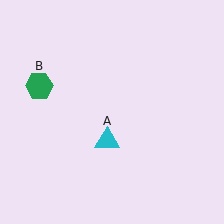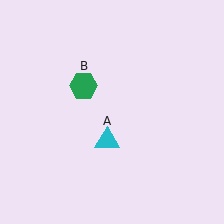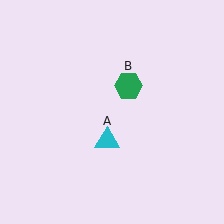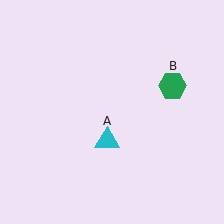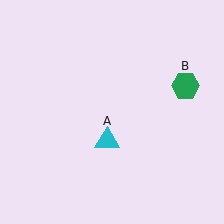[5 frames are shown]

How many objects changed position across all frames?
1 object changed position: green hexagon (object B).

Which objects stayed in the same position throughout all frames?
Cyan triangle (object A) remained stationary.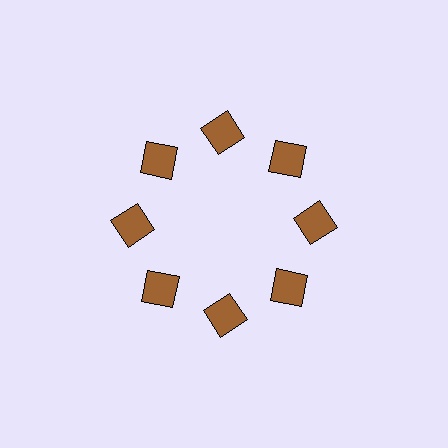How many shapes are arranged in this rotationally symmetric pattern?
There are 8 shapes, arranged in 8 groups of 1.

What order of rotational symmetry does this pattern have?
This pattern has 8-fold rotational symmetry.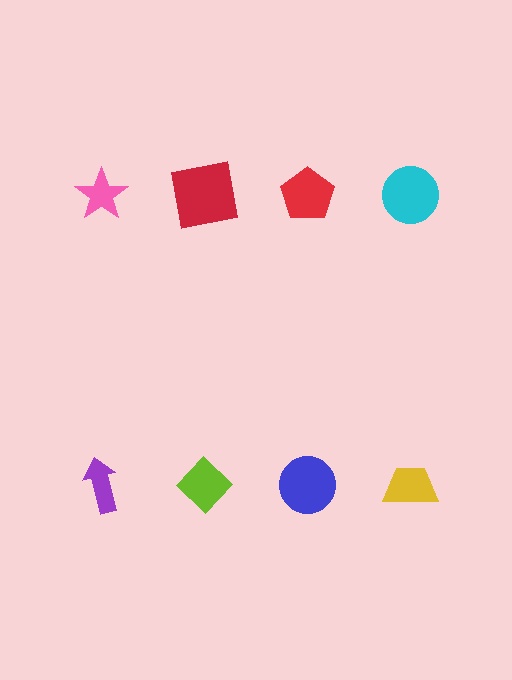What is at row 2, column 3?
A blue circle.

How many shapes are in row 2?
4 shapes.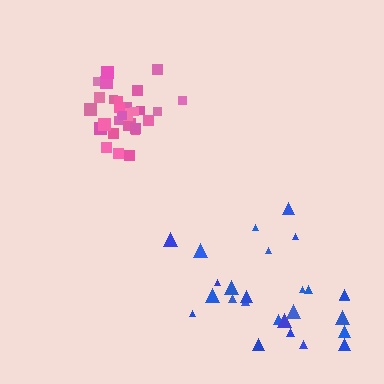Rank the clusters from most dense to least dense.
pink, blue.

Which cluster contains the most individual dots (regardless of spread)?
Pink (29).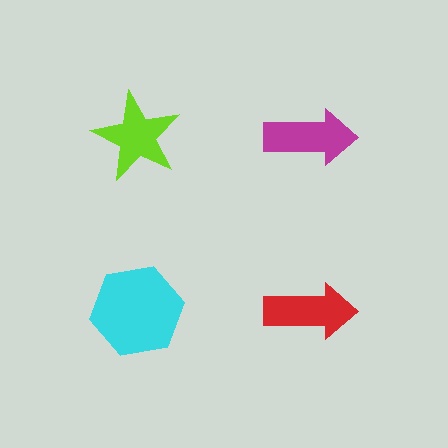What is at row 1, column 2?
A magenta arrow.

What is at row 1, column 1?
A lime star.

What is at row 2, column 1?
A cyan hexagon.